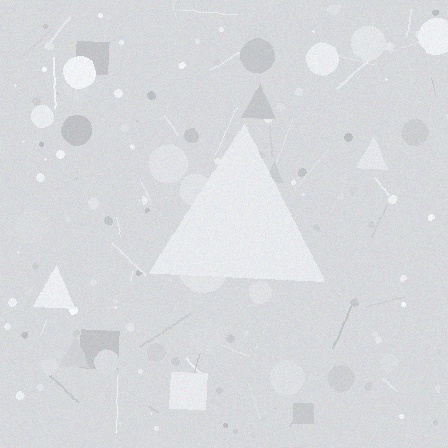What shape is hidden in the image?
A triangle is hidden in the image.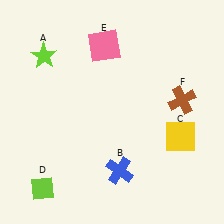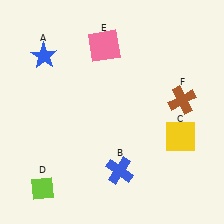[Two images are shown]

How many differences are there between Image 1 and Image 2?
There is 1 difference between the two images.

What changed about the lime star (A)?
In Image 1, A is lime. In Image 2, it changed to blue.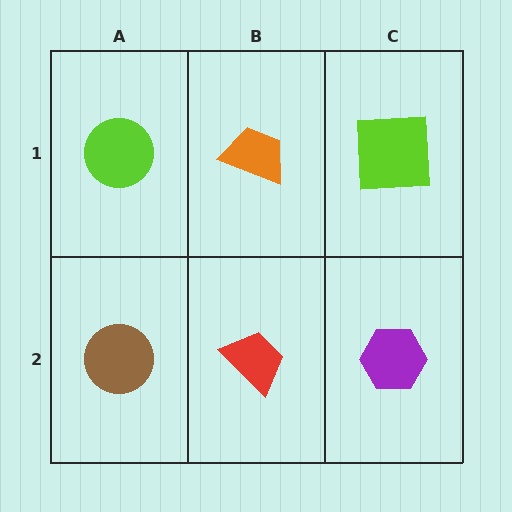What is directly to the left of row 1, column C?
An orange trapezoid.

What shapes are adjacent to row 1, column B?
A red trapezoid (row 2, column B), a lime circle (row 1, column A), a lime square (row 1, column C).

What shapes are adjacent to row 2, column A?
A lime circle (row 1, column A), a red trapezoid (row 2, column B).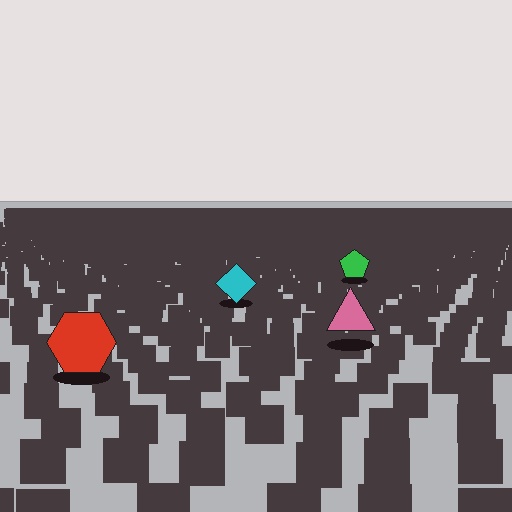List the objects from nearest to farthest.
From nearest to farthest: the red hexagon, the pink triangle, the cyan diamond, the green pentagon.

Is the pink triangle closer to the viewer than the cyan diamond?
Yes. The pink triangle is closer — you can tell from the texture gradient: the ground texture is coarser near it.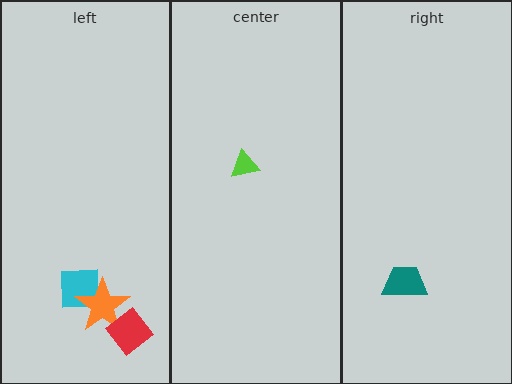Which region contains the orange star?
The left region.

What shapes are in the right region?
The teal trapezoid.